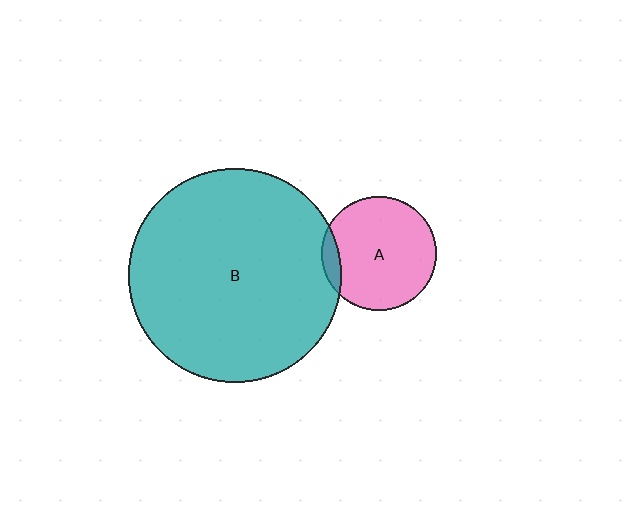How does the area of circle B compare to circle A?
Approximately 3.4 times.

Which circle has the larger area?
Circle B (teal).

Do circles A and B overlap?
Yes.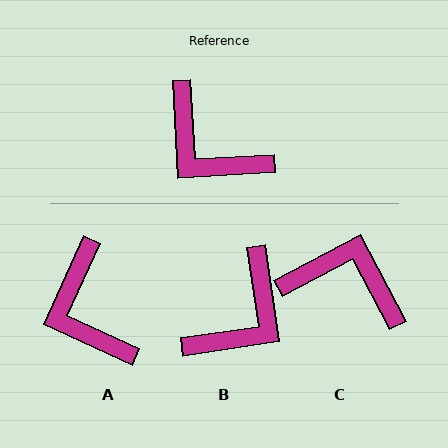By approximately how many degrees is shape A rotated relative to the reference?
Approximately 28 degrees clockwise.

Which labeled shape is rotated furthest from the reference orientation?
C, about 155 degrees away.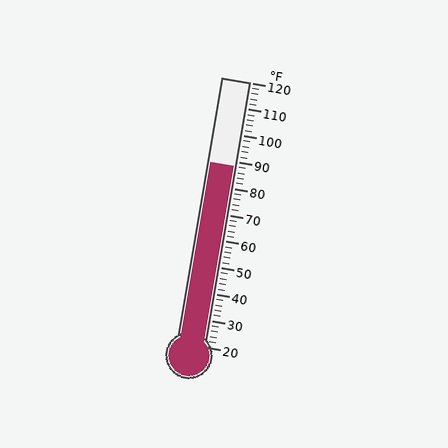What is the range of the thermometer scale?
The thermometer scale ranges from 20°F to 120°F.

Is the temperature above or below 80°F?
The temperature is above 80°F.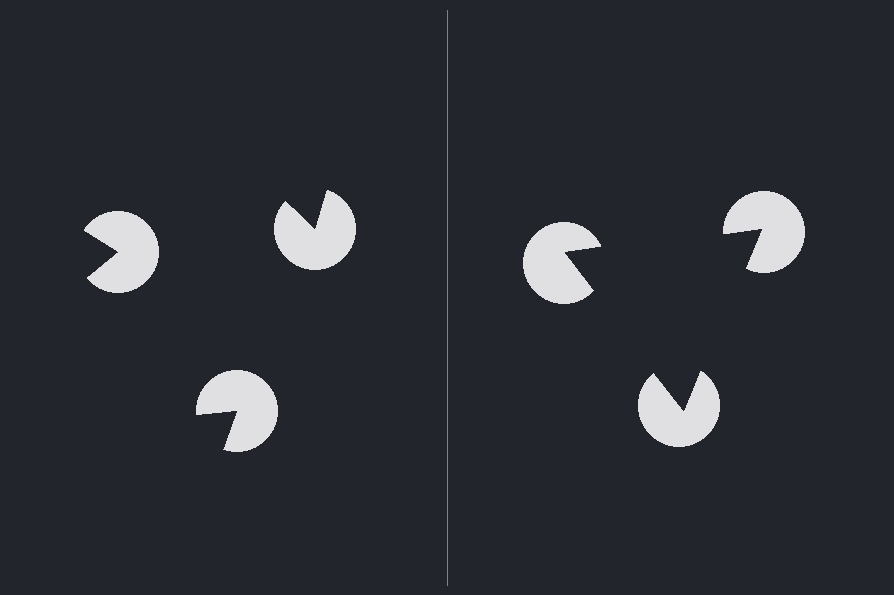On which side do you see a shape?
An illusory triangle appears on the right side. On the left side the wedge cuts are rotated, so no coherent shape forms.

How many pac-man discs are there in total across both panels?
6 — 3 on each side.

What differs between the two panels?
The pac-man discs are positioned identically on both sides; only the wedge orientations differ. On the right they align to a triangle; on the left they are misaligned.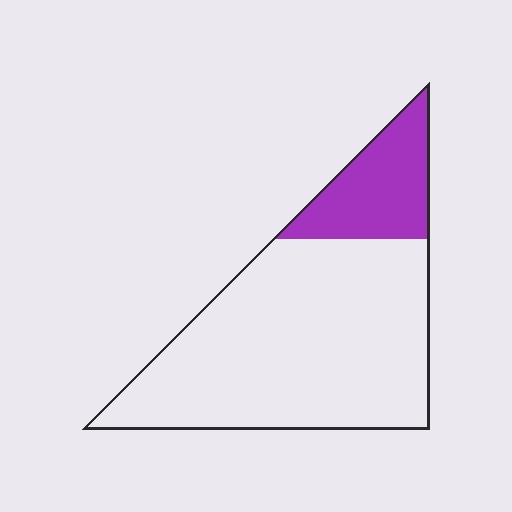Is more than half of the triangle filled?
No.